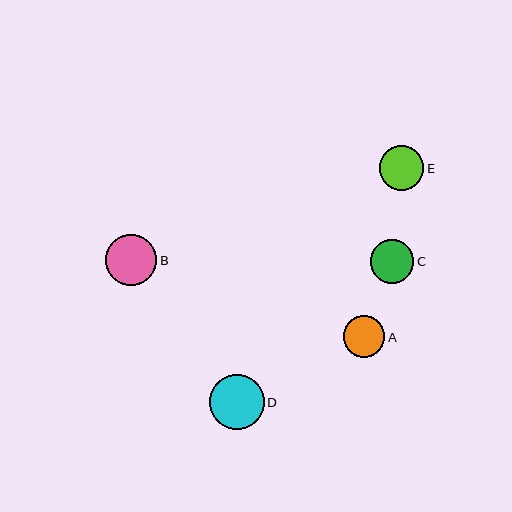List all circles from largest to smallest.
From largest to smallest: D, B, E, C, A.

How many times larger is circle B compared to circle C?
Circle B is approximately 1.2 times the size of circle C.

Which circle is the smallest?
Circle A is the smallest with a size of approximately 42 pixels.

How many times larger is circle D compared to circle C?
Circle D is approximately 1.2 times the size of circle C.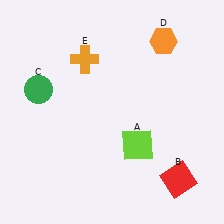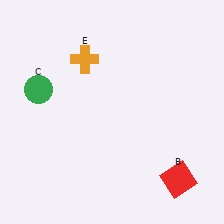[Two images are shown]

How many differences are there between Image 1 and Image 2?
There are 2 differences between the two images.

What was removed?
The lime square (A), the orange hexagon (D) were removed in Image 2.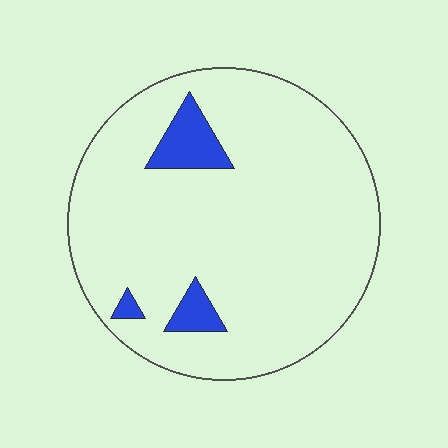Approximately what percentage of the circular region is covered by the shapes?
Approximately 10%.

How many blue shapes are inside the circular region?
3.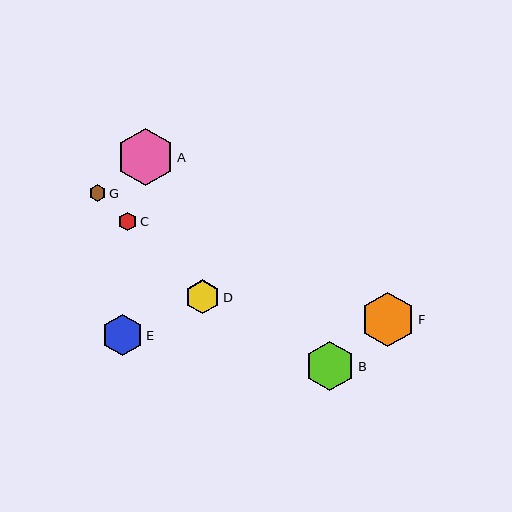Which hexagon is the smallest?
Hexagon G is the smallest with a size of approximately 16 pixels.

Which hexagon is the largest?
Hexagon A is the largest with a size of approximately 58 pixels.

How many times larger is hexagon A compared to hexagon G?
Hexagon A is approximately 3.6 times the size of hexagon G.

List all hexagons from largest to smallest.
From largest to smallest: A, F, B, E, D, C, G.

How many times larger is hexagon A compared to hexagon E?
Hexagon A is approximately 1.4 times the size of hexagon E.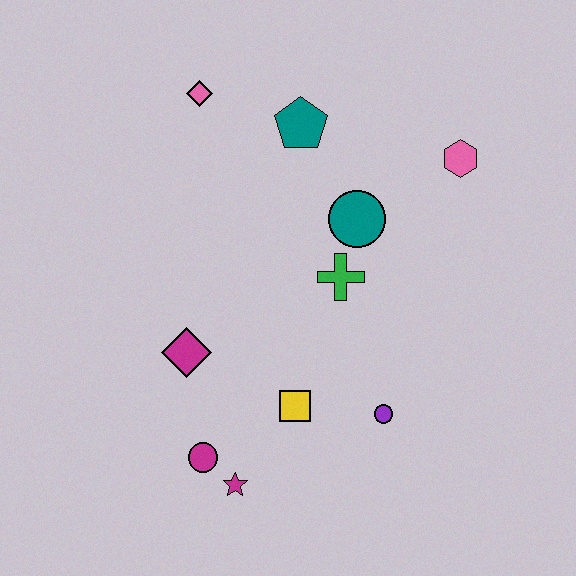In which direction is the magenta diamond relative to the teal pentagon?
The magenta diamond is below the teal pentagon.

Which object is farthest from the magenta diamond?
The pink hexagon is farthest from the magenta diamond.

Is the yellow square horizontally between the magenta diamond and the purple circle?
Yes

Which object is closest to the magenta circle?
The magenta star is closest to the magenta circle.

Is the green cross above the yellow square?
Yes